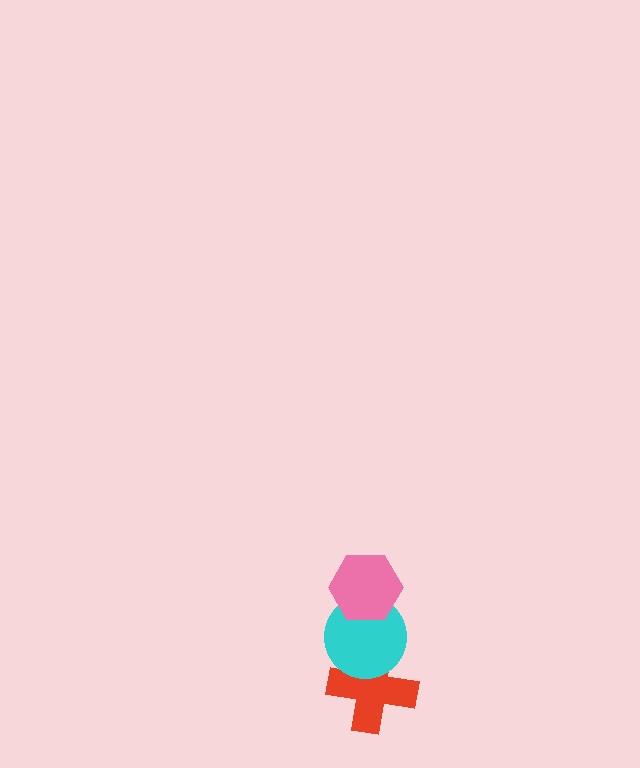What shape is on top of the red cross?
The cyan circle is on top of the red cross.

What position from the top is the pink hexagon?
The pink hexagon is 1st from the top.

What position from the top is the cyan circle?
The cyan circle is 2nd from the top.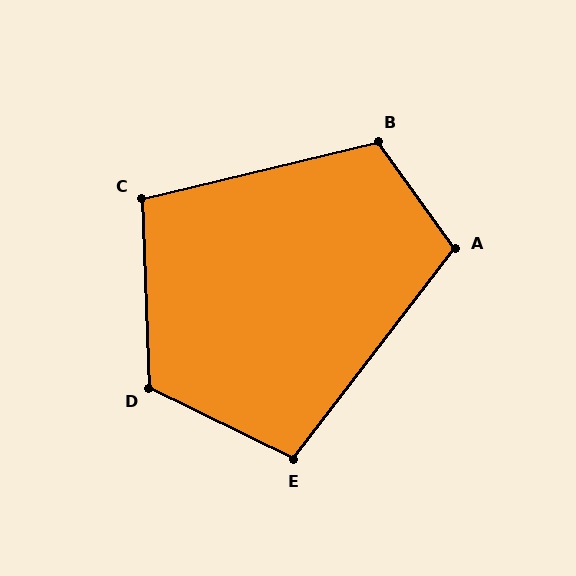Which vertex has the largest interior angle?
D, at approximately 118 degrees.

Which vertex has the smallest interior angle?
C, at approximately 101 degrees.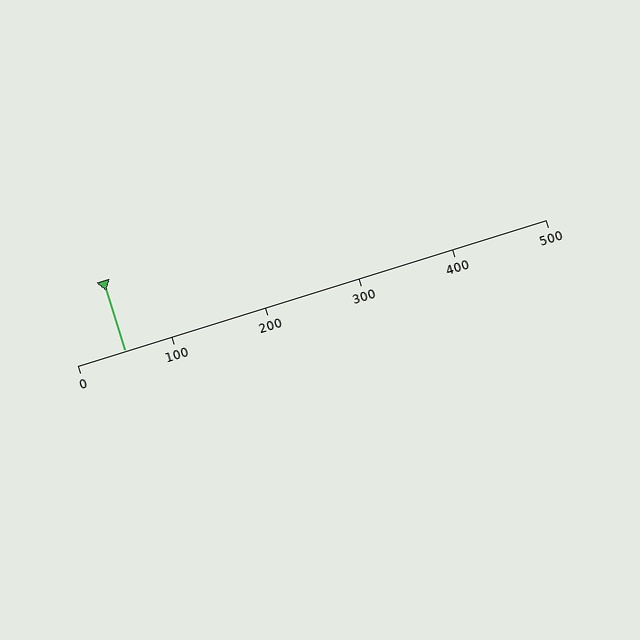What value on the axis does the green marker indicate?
The marker indicates approximately 50.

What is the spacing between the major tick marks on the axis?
The major ticks are spaced 100 apart.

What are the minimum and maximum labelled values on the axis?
The axis runs from 0 to 500.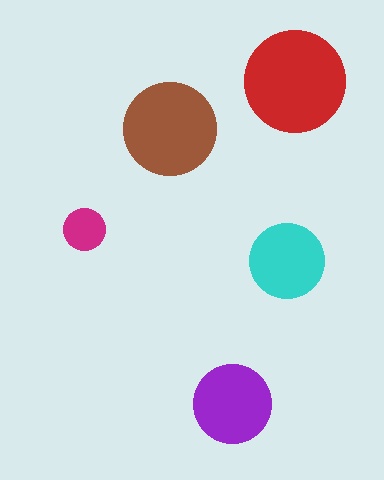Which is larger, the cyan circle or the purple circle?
The purple one.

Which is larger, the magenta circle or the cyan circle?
The cyan one.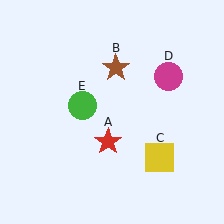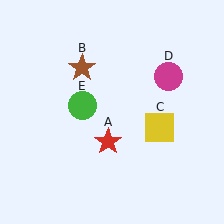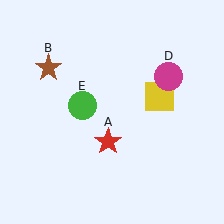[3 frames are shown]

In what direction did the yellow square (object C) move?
The yellow square (object C) moved up.